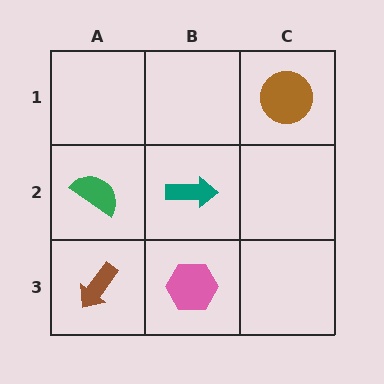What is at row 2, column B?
A teal arrow.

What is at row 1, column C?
A brown circle.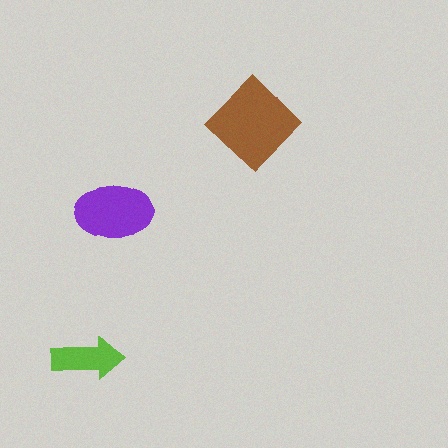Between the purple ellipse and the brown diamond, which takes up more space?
The brown diamond.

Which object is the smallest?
The lime arrow.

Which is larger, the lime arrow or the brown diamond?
The brown diamond.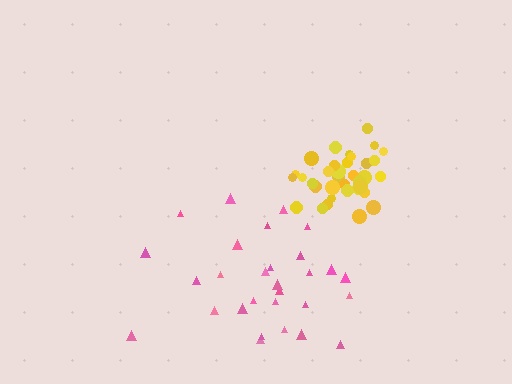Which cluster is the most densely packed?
Yellow.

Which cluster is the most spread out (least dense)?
Pink.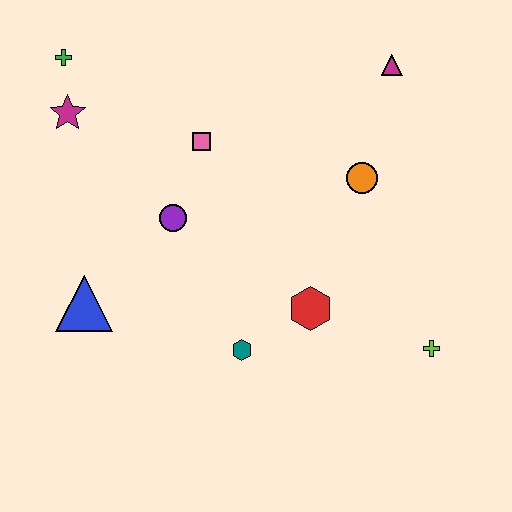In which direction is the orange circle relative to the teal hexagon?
The orange circle is above the teal hexagon.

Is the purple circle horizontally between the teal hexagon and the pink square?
No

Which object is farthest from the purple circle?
The lime cross is farthest from the purple circle.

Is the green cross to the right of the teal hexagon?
No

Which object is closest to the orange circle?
The magenta triangle is closest to the orange circle.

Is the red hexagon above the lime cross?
Yes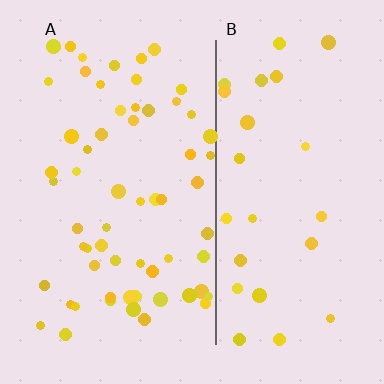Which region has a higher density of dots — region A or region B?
A (the left).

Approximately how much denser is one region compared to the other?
Approximately 2.2× — region A over region B.